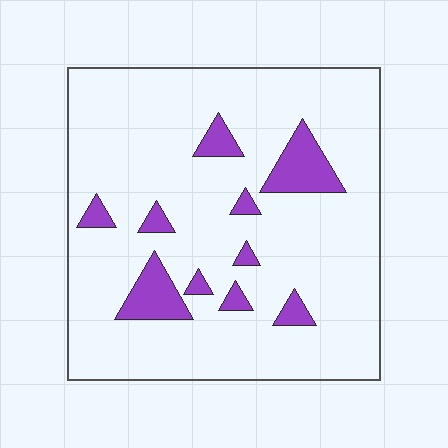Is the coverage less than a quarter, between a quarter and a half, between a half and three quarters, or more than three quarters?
Less than a quarter.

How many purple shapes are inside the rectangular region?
10.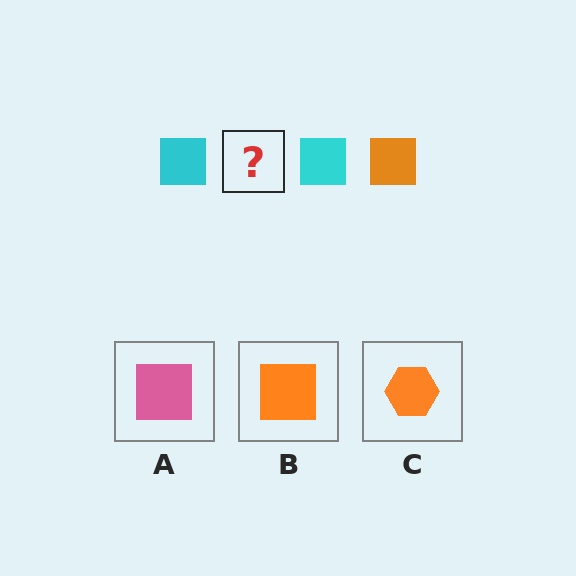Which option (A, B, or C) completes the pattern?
B.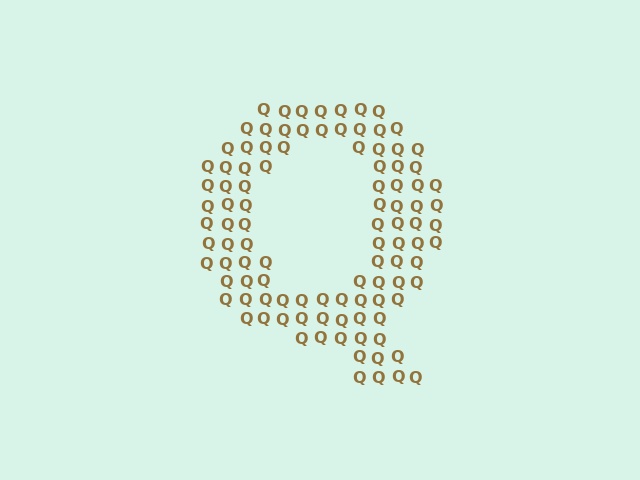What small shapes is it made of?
It is made of small letter Q's.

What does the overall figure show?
The overall figure shows the letter Q.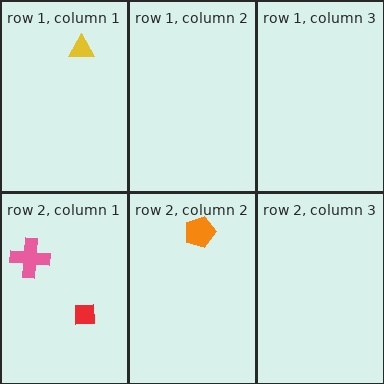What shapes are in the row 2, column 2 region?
The orange pentagon.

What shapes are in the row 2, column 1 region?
The red square, the pink cross.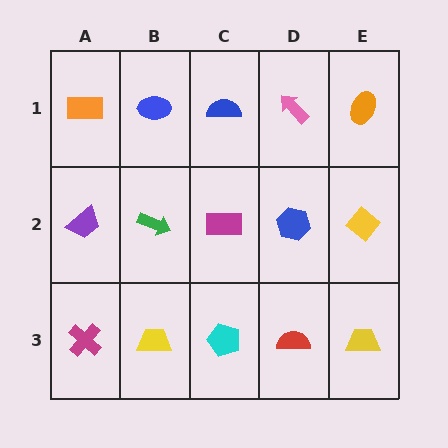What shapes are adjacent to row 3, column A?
A purple trapezoid (row 2, column A), a yellow trapezoid (row 3, column B).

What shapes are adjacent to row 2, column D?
A pink arrow (row 1, column D), a red semicircle (row 3, column D), a magenta rectangle (row 2, column C), a yellow diamond (row 2, column E).